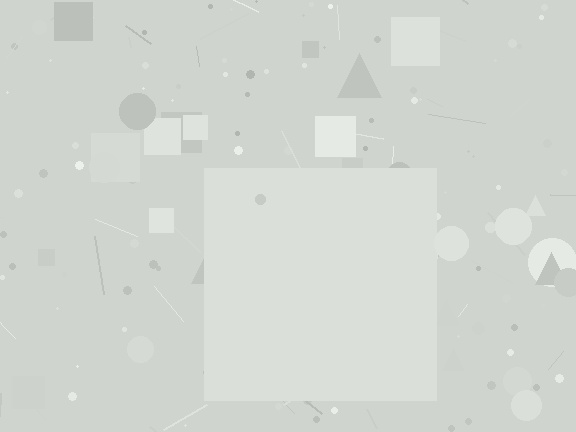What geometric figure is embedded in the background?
A square is embedded in the background.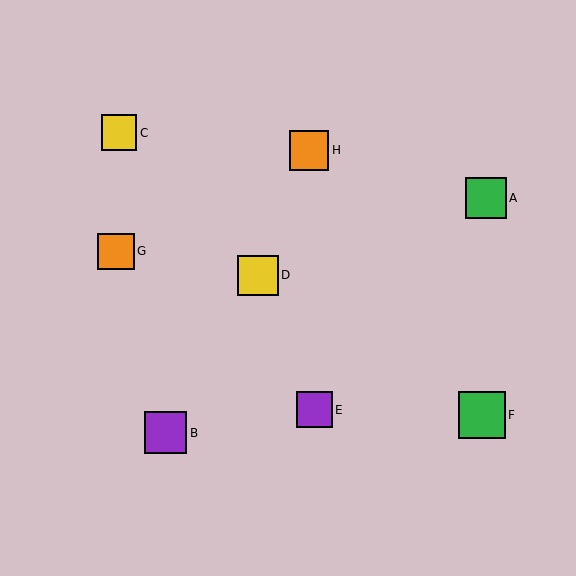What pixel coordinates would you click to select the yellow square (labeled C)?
Click at (119, 133) to select the yellow square C.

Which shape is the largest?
The green square (labeled F) is the largest.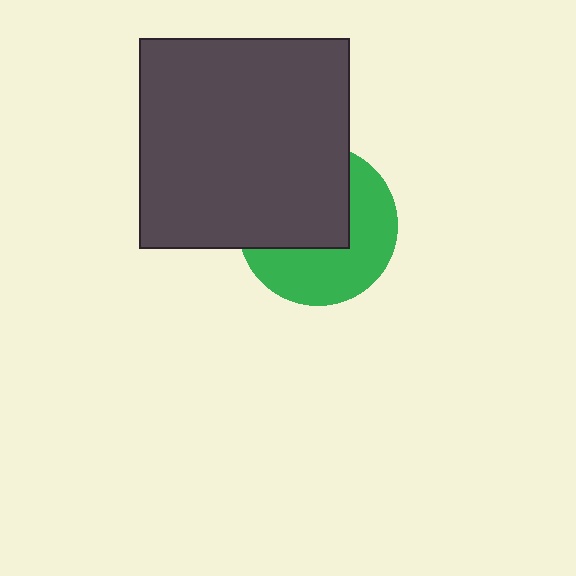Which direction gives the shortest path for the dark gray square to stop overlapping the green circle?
Moving toward the upper-left gives the shortest separation.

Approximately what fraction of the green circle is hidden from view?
Roughly 50% of the green circle is hidden behind the dark gray square.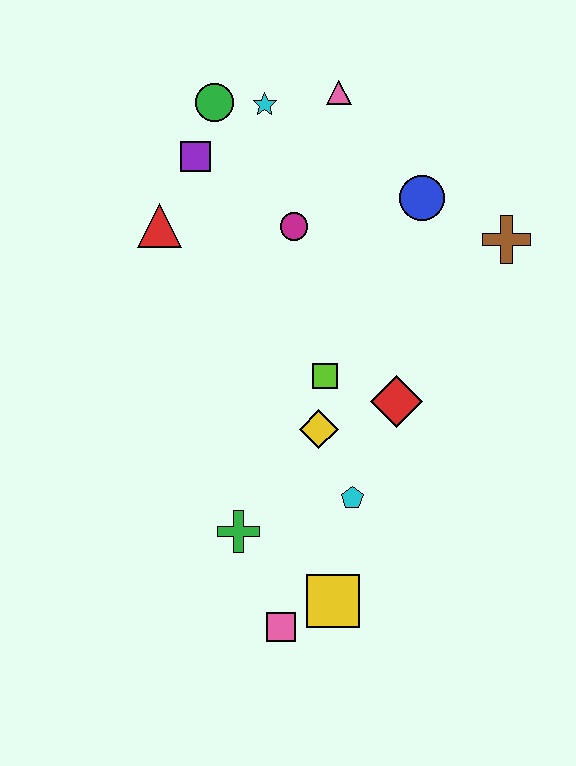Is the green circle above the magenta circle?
Yes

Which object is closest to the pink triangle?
The cyan star is closest to the pink triangle.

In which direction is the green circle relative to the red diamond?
The green circle is above the red diamond.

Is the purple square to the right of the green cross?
No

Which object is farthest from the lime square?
The green circle is farthest from the lime square.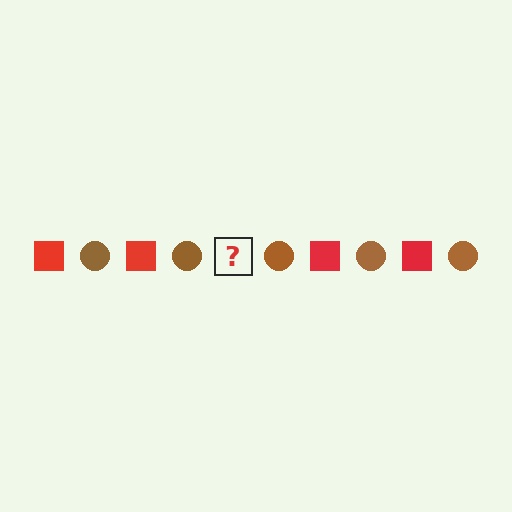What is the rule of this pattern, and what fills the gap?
The rule is that the pattern alternates between red square and brown circle. The gap should be filled with a red square.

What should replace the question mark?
The question mark should be replaced with a red square.